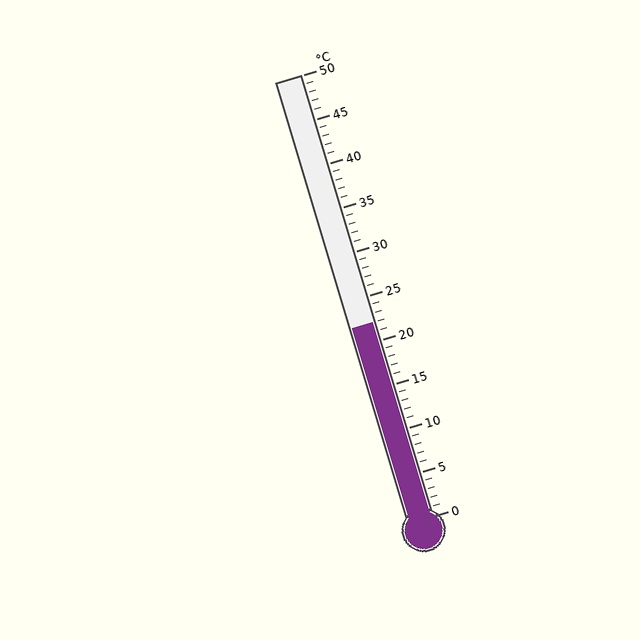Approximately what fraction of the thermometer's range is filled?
The thermometer is filled to approximately 45% of its range.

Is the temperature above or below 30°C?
The temperature is below 30°C.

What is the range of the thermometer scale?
The thermometer scale ranges from 0°C to 50°C.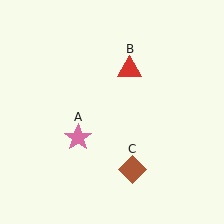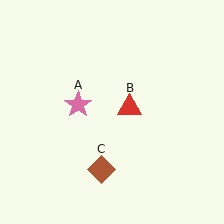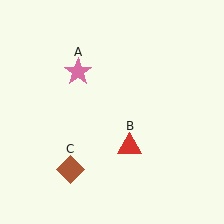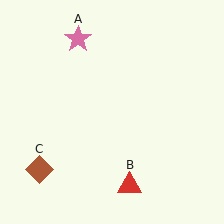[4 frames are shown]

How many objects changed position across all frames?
3 objects changed position: pink star (object A), red triangle (object B), brown diamond (object C).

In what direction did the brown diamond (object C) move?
The brown diamond (object C) moved left.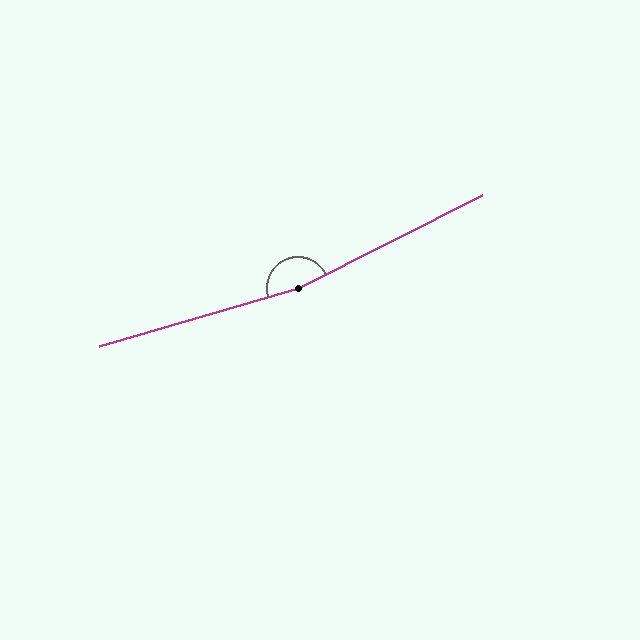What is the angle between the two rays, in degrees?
Approximately 169 degrees.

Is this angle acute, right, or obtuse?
It is obtuse.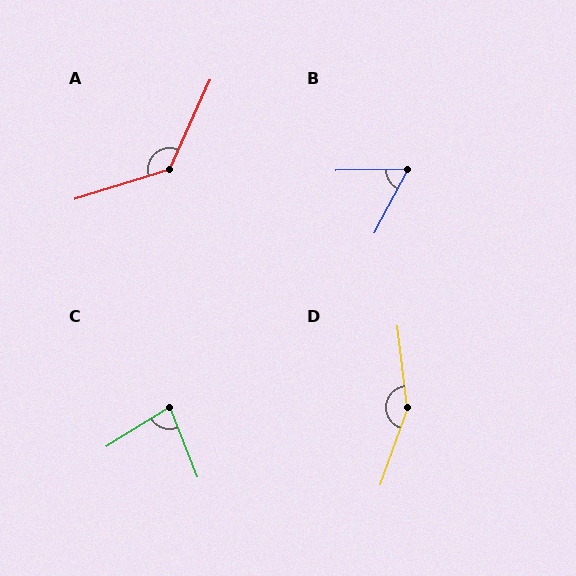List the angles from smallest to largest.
B (61°), C (80°), A (132°), D (154°).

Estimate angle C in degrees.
Approximately 80 degrees.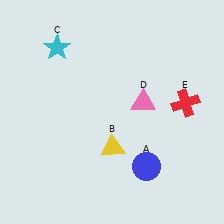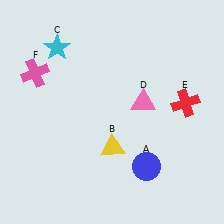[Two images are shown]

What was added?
A pink cross (F) was added in Image 2.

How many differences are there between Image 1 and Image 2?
There is 1 difference between the two images.